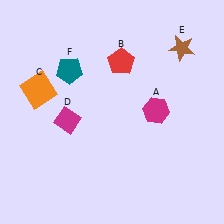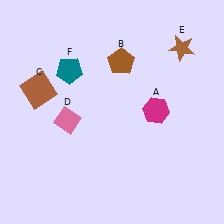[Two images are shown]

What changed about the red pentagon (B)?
In Image 1, B is red. In Image 2, it changed to brown.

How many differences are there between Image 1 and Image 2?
There are 3 differences between the two images.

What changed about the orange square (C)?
In Image 1, C is orange. In Image 2, it changed to brown.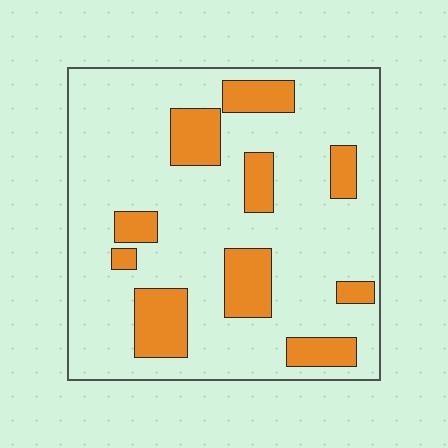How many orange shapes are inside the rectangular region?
10.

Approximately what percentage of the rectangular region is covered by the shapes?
Approximately 20%.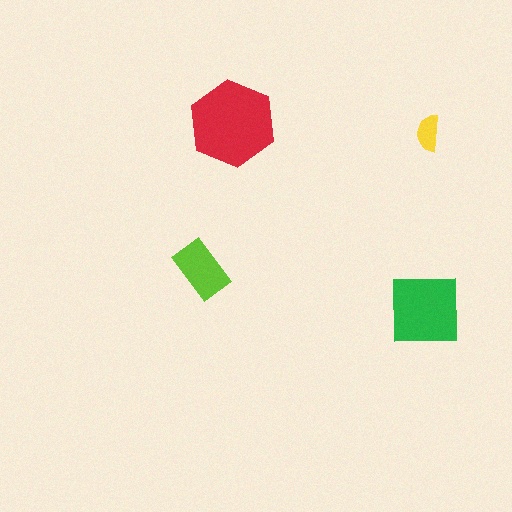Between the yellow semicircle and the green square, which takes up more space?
The green square.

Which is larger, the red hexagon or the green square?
The red hexagon.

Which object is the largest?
The red hexagon.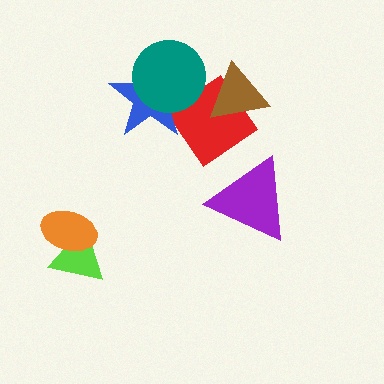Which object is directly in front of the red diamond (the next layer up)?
The blue star is directly in front of the red diamond.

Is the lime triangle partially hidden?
Yes, it is partially covered by another shape.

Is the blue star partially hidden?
Yes, it is partially covered by another shape.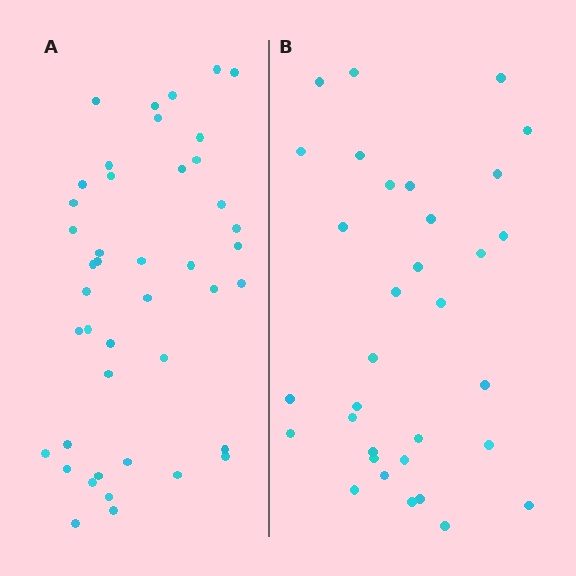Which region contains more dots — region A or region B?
Region A (the left region) has more dots.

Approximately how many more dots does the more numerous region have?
Region A has roughly 10 or so more dots than region B.